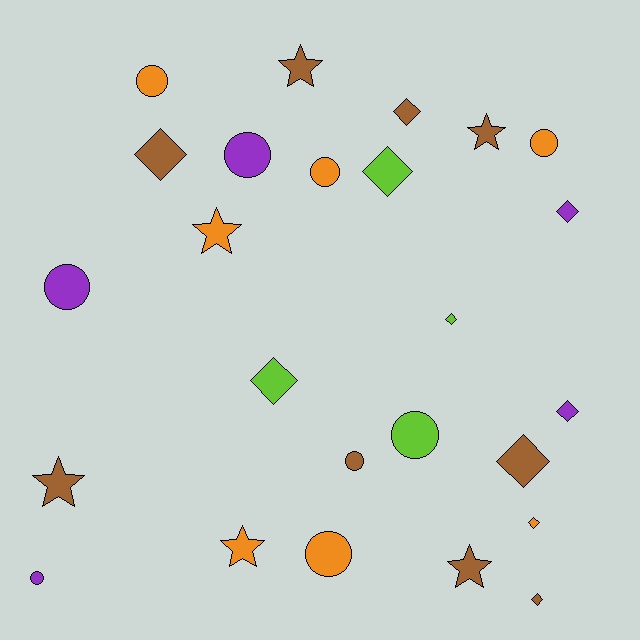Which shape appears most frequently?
Diamond, with 10 objects.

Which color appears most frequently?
Brown, with 9 objects.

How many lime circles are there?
There is 1 lime circle.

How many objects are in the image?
There are 25 objects.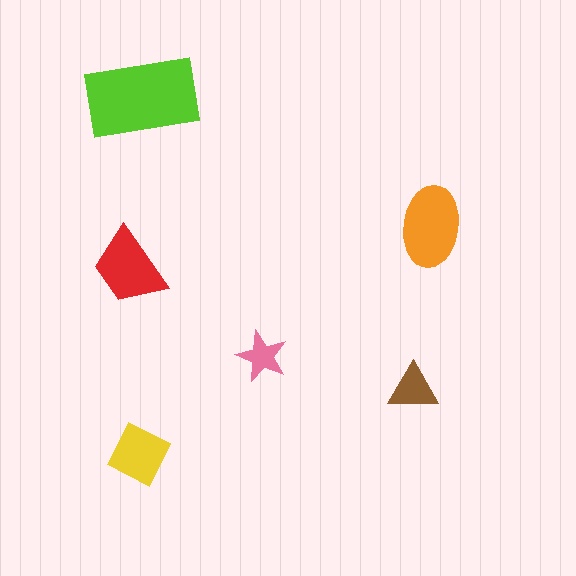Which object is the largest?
The lime rectangle.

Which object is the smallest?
The pink star.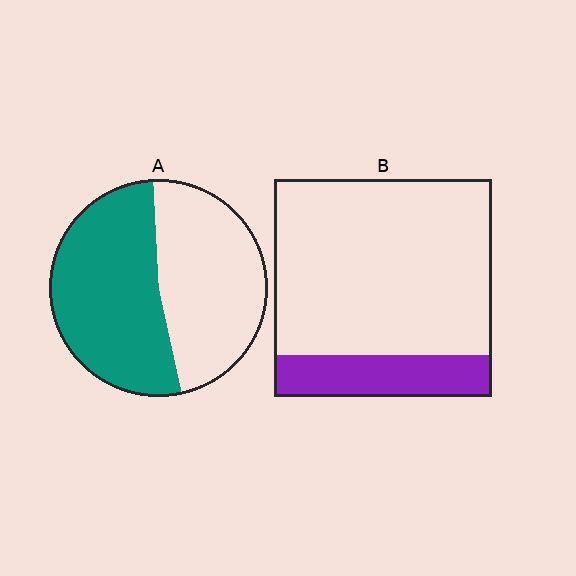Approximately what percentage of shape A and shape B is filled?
A is approximately 55% and B is approximately 20%.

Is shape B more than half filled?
No.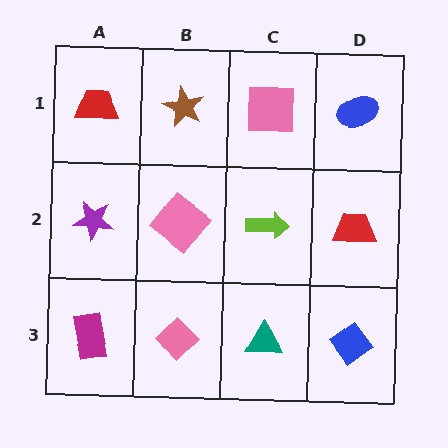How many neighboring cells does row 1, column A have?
2.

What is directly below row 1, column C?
A lime arrow.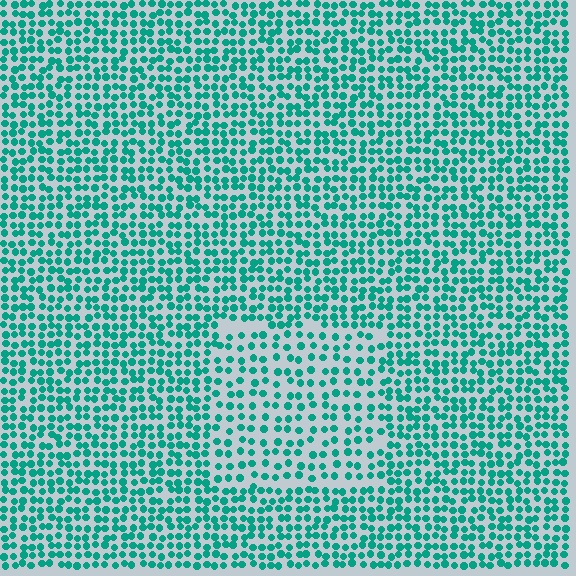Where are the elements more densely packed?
The elements are more densely packed outside the rectangle boundary.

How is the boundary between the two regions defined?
The boundary is defined by a change in element density (approximately 1.6x ratio). All elements are the same color, size, and shape.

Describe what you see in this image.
The image contains small teal elements arranged at two different densities. A rectangle-shaped region is visible where the elements are less densely packed than the surrounding area.